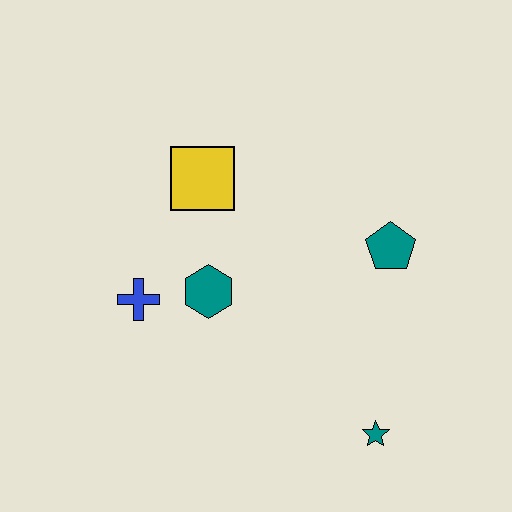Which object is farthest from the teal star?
The yellow square is farthest from the teal star.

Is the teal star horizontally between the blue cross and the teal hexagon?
No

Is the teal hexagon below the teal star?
No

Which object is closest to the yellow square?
The teal hexagon is closest to the yellow square.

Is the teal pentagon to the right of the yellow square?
Yes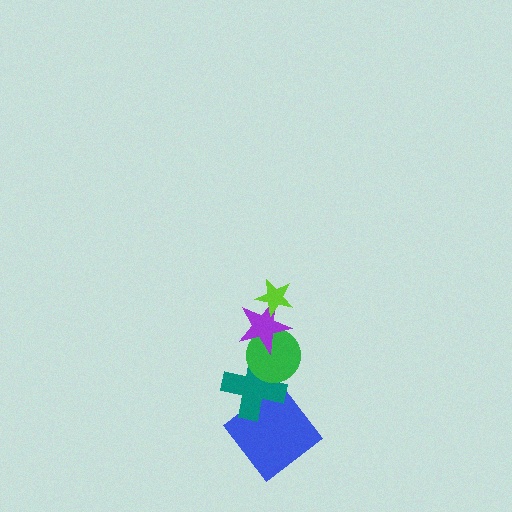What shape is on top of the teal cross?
The green circle is on top of the teal cross.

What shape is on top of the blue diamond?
The teal cross is on top of the blue diamond.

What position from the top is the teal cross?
The teal cross is 4th from the top.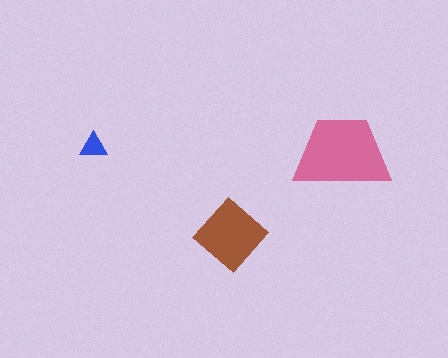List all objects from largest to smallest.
The pink trapezoid, the brown diamond, the blue triangle.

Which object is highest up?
The blue triangle is topmost.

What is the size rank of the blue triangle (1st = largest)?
3rd.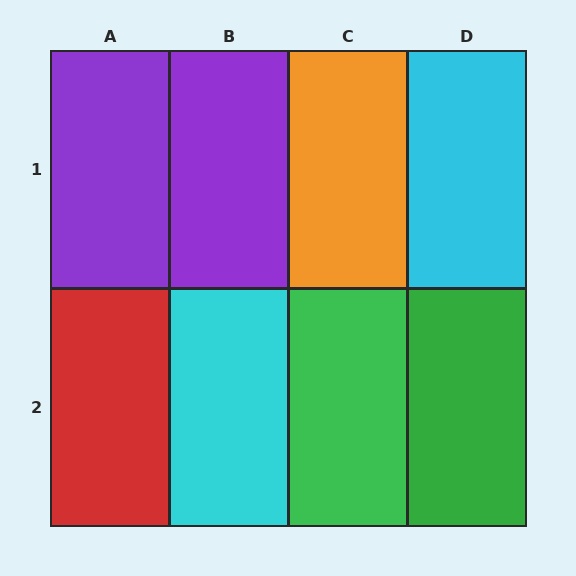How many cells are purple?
2 cells are purple.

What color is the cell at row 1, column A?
Purple.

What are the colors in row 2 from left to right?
Red, cyan, green, green.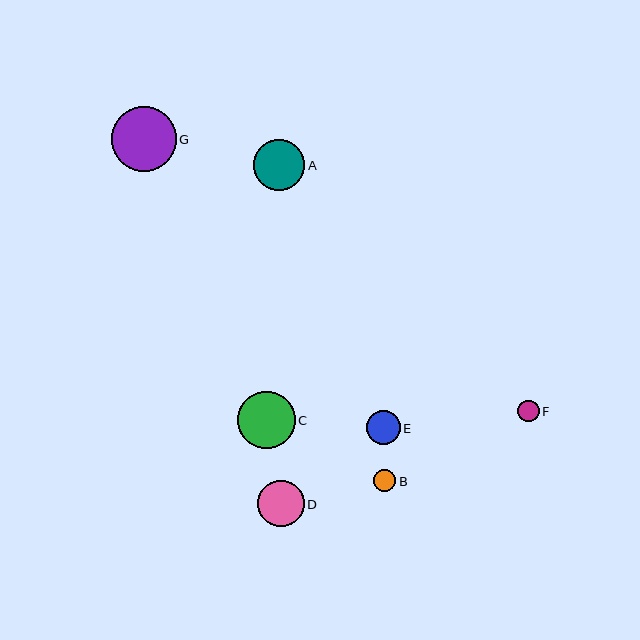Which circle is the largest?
Circle G is the largest with a size of approximately 65 pixels.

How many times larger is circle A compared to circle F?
Circle A is approximately 2.4 times the size of circle F.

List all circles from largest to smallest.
From largest to smallest: G, C, A, D, E, B, F.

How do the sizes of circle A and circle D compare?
Circle A and circle D are approximately the same size.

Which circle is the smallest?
Circle F is the smallest with a size of approximately 21 pixels.